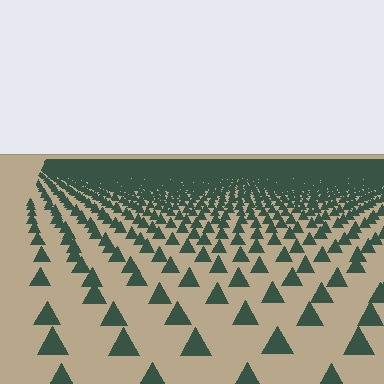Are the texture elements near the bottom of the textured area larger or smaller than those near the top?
Larger. Near the bottom, elements are closer to the viewer and appear at a bigger on-screen size.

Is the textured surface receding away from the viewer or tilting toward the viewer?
The surface is receding away from the viewer. Texture elements get smaller and denser toward the top.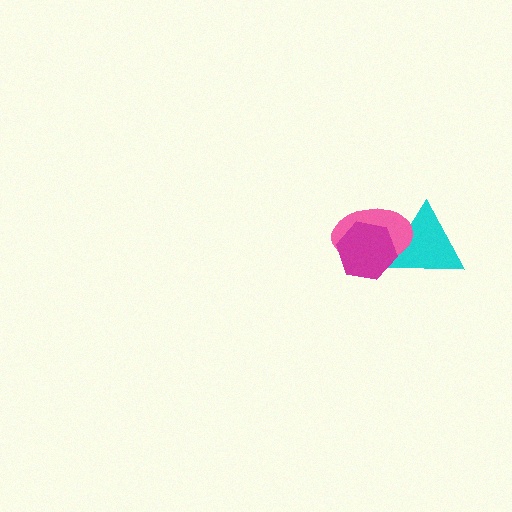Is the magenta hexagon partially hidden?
No, no other shape covers it.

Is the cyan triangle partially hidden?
Yes, it is partially covered by another shape.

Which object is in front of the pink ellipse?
The magenta hexagon is in front of the pink ellipse.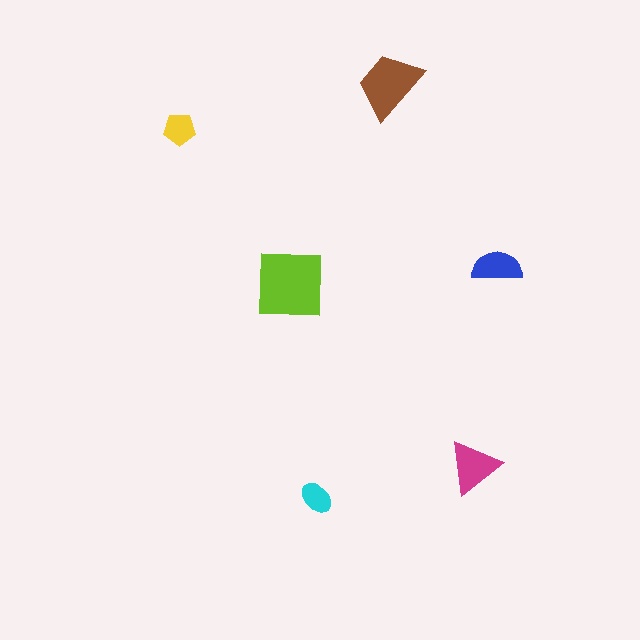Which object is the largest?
The lime square.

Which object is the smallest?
The cyan ellipse.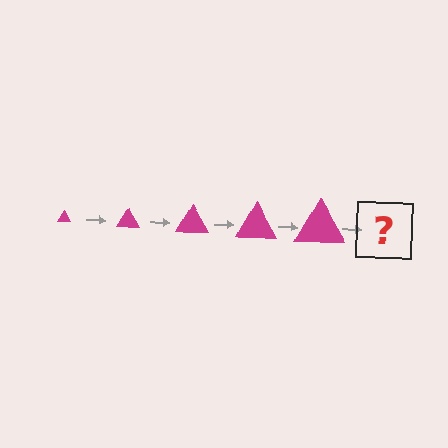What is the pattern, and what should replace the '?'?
The pattern is that the triangle gets progressively larger each step. The '?' should be a magenta triangle, larger than the previous one.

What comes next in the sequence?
The next element should be a magenta triangle, larger than the previous one.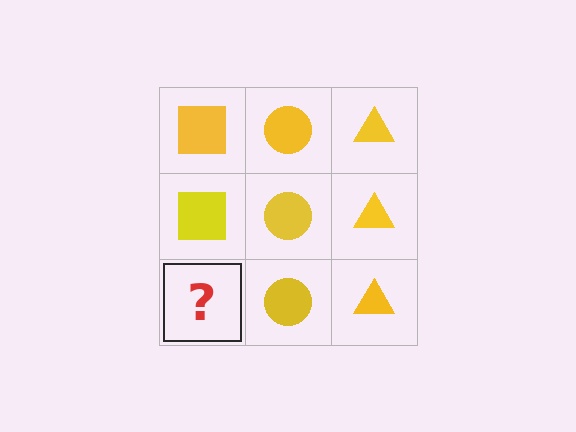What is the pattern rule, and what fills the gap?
The rule is that each column has a consistent shape. The gap should be filled with a yellow square.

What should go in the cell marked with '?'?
The missing cell should contain a yellow square.